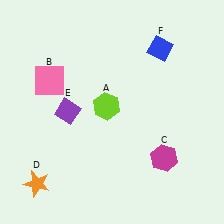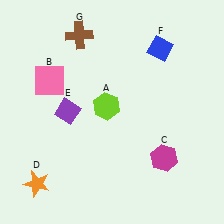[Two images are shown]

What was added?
A brown cross (G) was added in Image 2.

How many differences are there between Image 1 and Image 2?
There is 1 difference between the two images.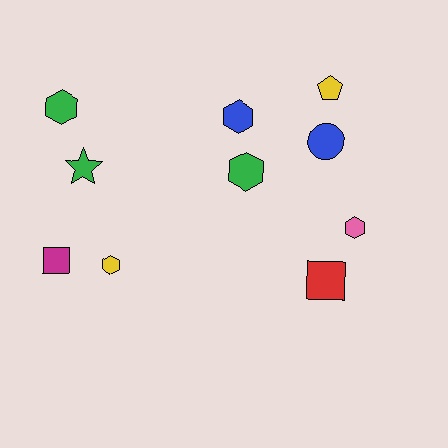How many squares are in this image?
There are 2 squares.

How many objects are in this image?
There are 10 objects.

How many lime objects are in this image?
There are no lime objects.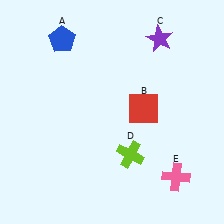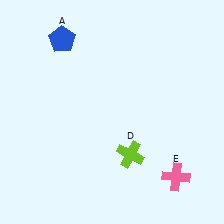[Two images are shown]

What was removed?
The red square (B), the purple star (C) were removed in Image 2.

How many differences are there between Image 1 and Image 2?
There are 2 differences between the two images.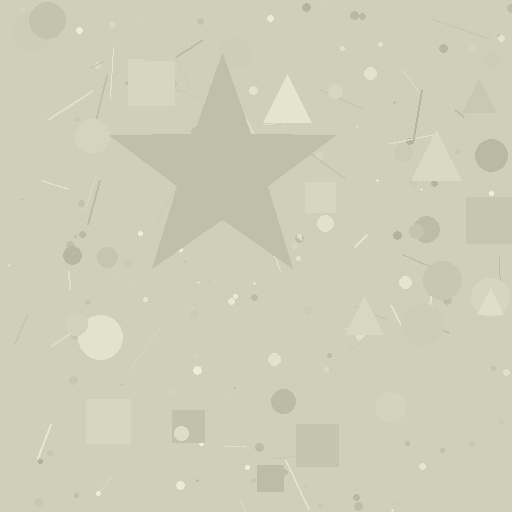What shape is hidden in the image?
A star is hidden in the image.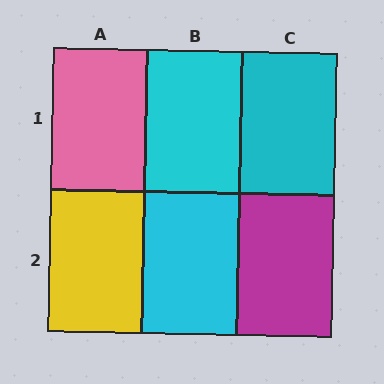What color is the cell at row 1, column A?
Pink.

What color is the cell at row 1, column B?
Cyan.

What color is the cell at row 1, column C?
Cyan.